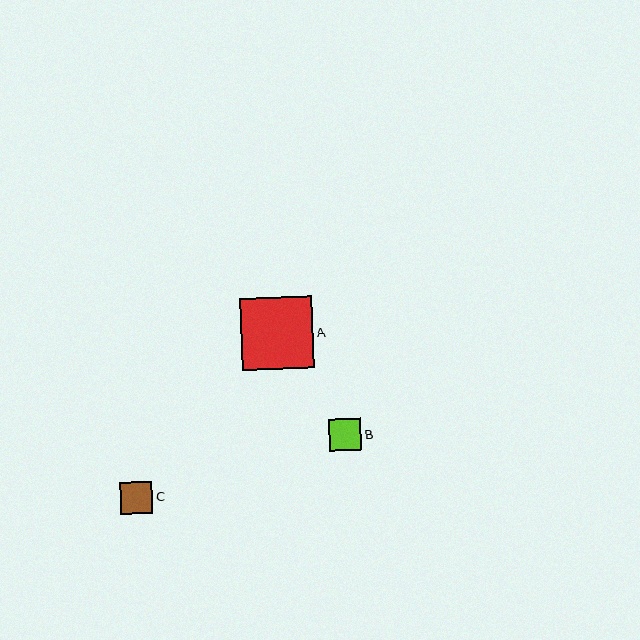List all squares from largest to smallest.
From largest to smallest: A, B, C.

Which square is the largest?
Square A is the largest with a size of approximately 72 pixels.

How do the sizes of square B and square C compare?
Square B and square C are approximately the same size.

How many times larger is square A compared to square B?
Square A is approximately 2.2 times the size of square B.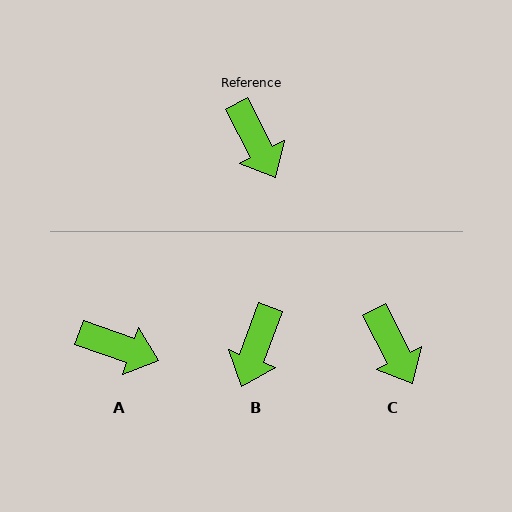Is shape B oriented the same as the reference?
No, it is off by about 48 degrees.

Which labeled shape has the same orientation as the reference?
C.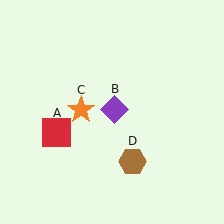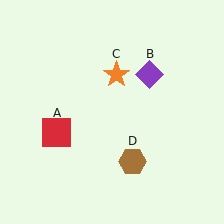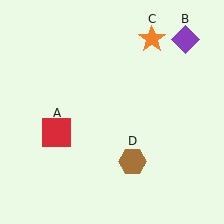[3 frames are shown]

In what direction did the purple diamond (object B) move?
The purple diamond (object B) moved up and to the right.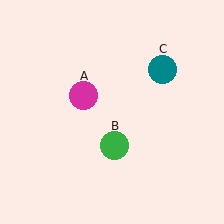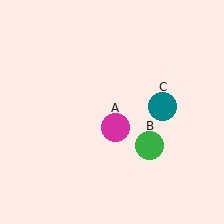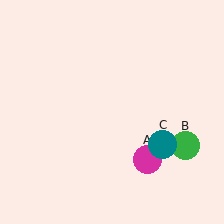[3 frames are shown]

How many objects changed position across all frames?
3 objects changed position: magenta circle (object A), green circle (object B), teal circle (object C).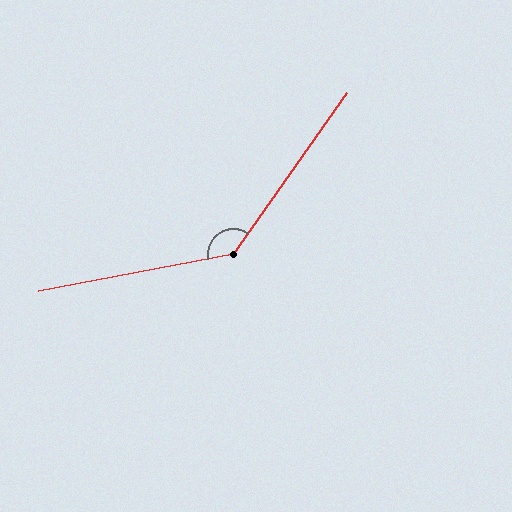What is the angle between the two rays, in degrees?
Approximately 136 degrees.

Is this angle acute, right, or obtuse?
It is obtuse.